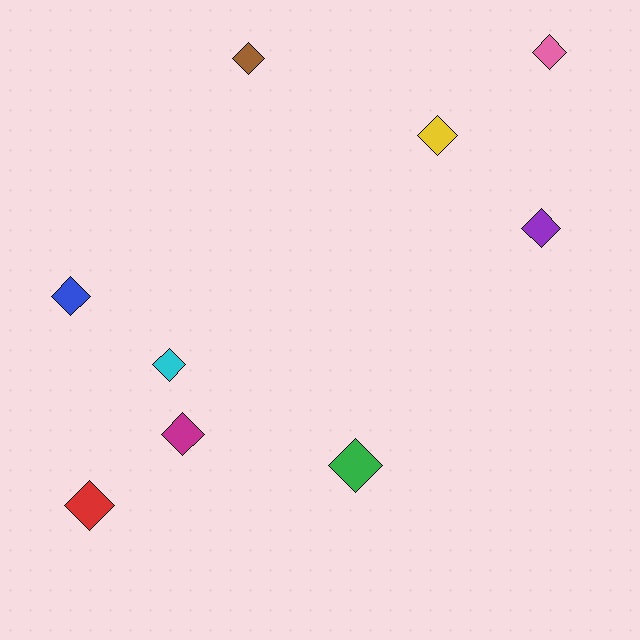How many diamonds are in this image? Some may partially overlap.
There are 9 diamonds.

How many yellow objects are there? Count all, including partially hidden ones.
There is 1 yellow object.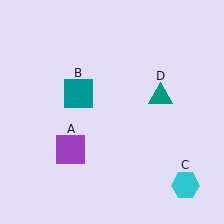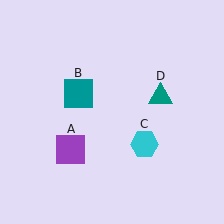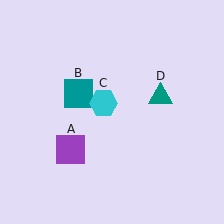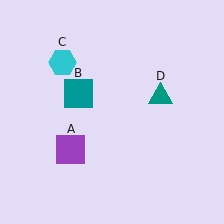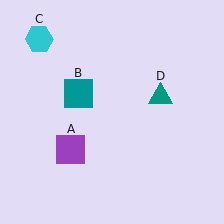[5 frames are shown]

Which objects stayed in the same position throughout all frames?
Purple square (object A) and teal square (object B) and teal triangle (object D) remained stationary.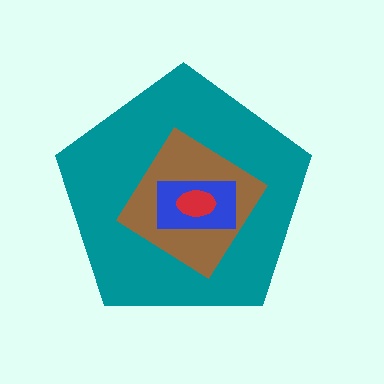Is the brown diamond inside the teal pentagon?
Yes.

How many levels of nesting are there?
4.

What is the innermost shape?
The red ellipse.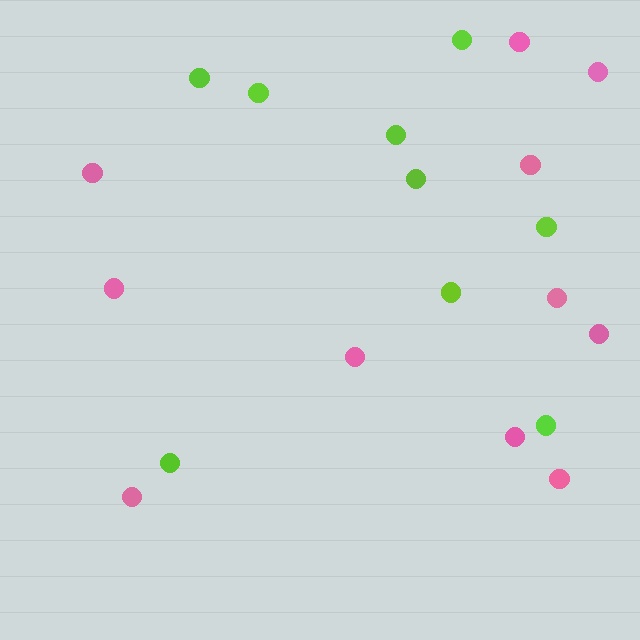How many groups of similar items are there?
There are 2 groups: one group of lime circles (9) and one group of pink circles (11).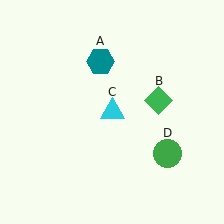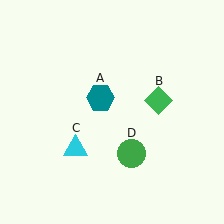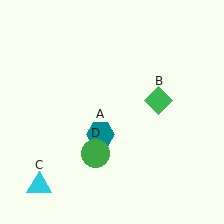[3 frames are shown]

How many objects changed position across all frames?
3 objects changed position: teal hexagon (object A), cyan triangle (object C), green circle (object D).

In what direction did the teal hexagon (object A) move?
The teal hexagon (object A) moved down.